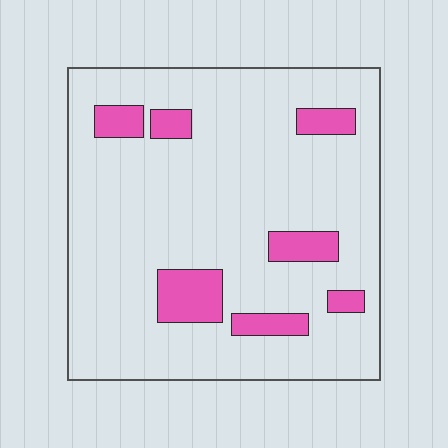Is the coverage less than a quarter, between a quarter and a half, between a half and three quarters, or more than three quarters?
Less than a quarter.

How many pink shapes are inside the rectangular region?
7.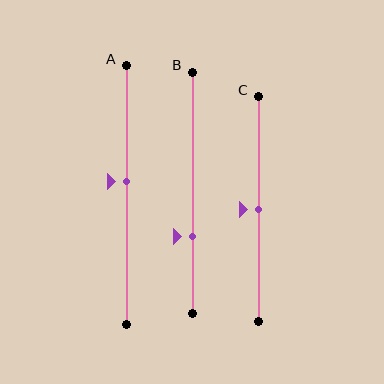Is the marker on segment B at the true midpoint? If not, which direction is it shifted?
No, the marker on segment B is shifted downward by about 18% of the segment length.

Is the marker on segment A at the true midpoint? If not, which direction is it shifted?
No, the marker on segment A is shifted upward by about 5% of the segment length.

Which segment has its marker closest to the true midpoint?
Segment C has its marker closest to the true midpoint.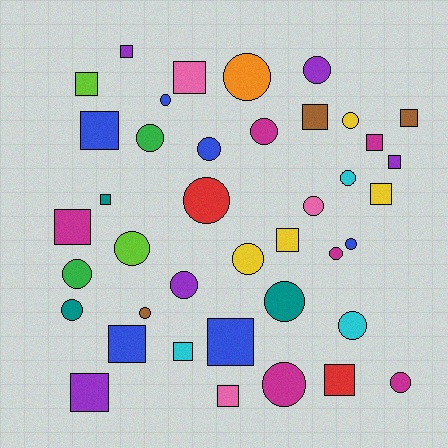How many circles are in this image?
There are 22 circles.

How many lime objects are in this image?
There are 2 lime objects.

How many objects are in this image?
There are 40 objects.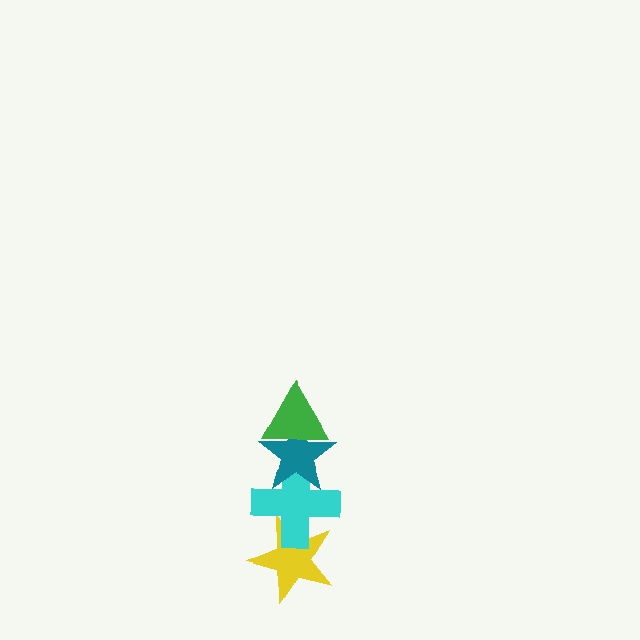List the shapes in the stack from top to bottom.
From top to bottom: the green triangle, the teal star, the cyan cross, the yellow star.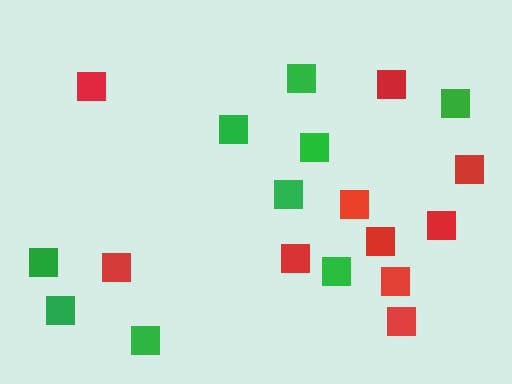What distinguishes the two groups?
There are 2 groups: one group of red squares (10) and one group of green squares (9).